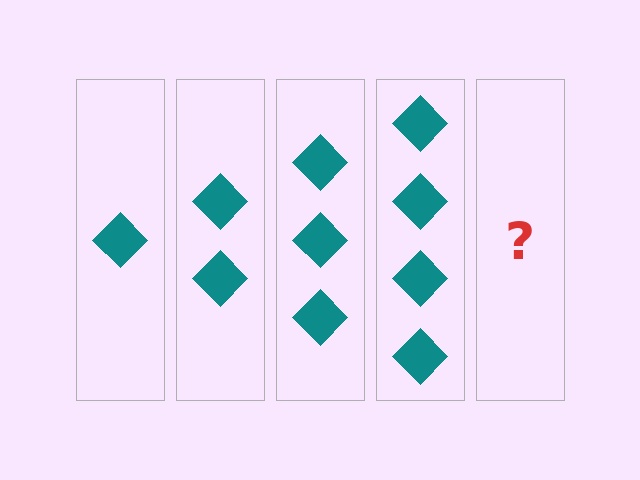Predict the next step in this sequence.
The next step is 5 diamonds.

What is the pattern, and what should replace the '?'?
The pattern is that each step adds one more diamond. The '?' should be 5 diamonds.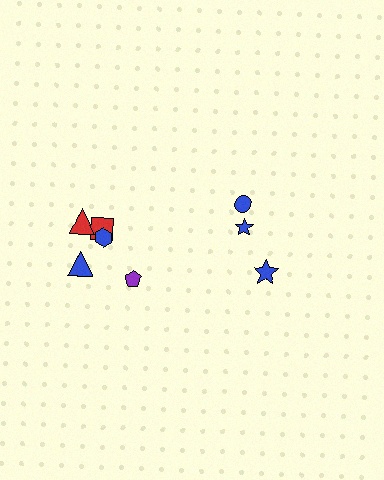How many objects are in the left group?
There are 5 objects.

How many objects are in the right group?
There are 3 objects.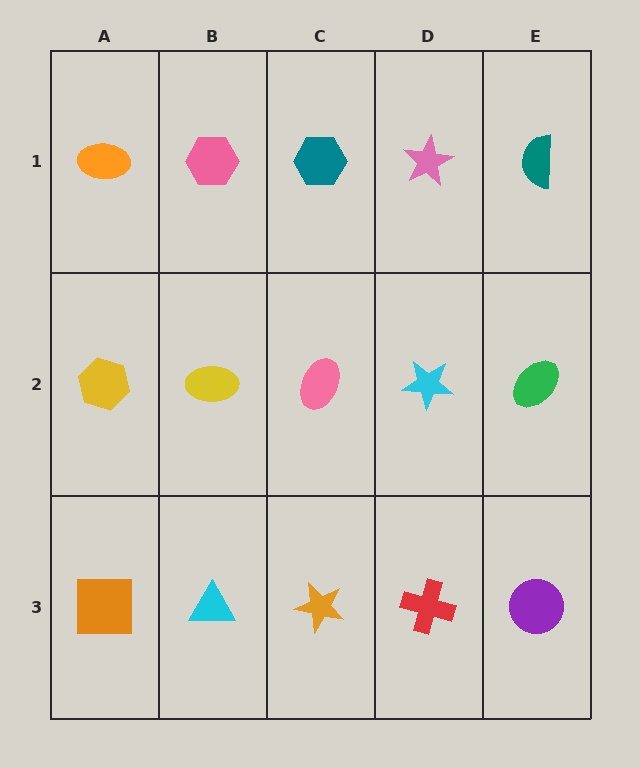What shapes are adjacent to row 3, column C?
A pink ellipse (row 2, column C), a cyan triangle (row 3, column B), a red cross (row 3, column D).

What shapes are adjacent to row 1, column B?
A yellow ellipse (row 2, column B), an orange ellipse (row 1, column A), a teal hexagon (row 1, column C).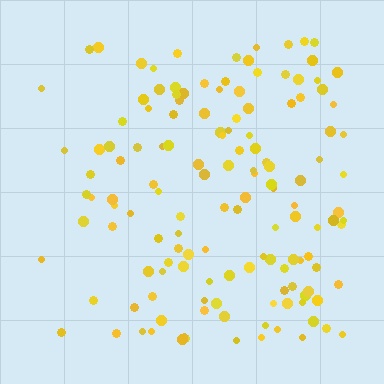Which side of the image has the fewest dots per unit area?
The left.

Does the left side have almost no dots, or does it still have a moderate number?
Still a moderate number, just noticeably fewer than the right.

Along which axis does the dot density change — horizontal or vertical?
Horizontal.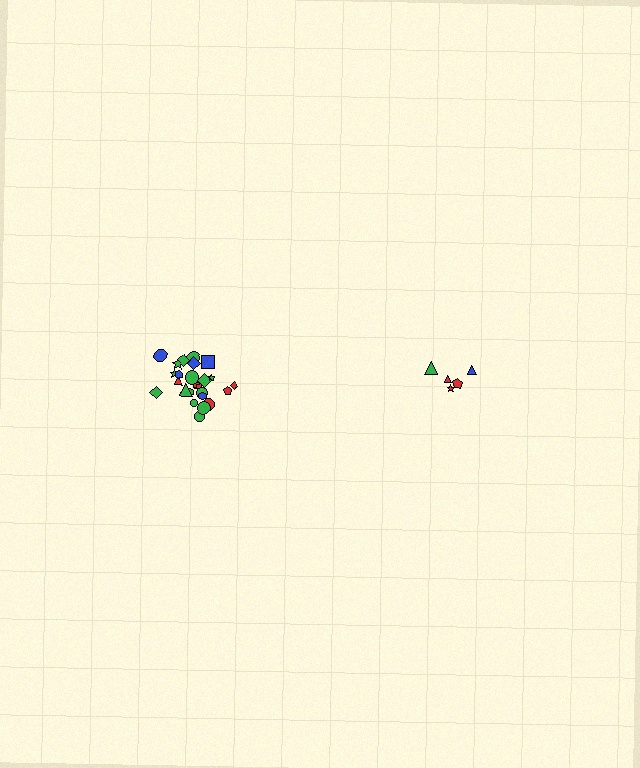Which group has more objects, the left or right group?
The left group.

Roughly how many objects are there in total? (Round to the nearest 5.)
Roughly 30 objects in total.